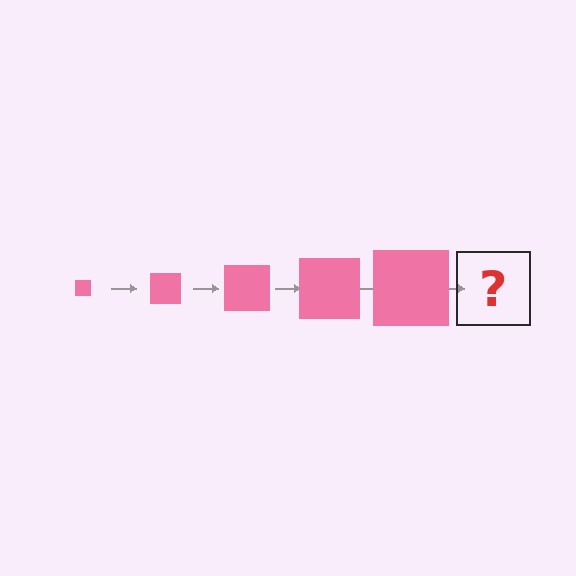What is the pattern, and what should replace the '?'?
The pattern is that the square gets progressively larger each step. The '?' should be a pink square, larger than the previous one.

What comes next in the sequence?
The next element should be a pink square, larger than the previous one.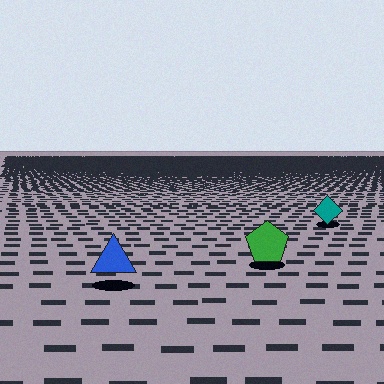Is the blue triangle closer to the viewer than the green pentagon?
Yes. The blue triangle is closer — you can tell from the texture gradient: the ground texture is coarser near it.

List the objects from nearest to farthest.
From nearest to farthest: the blue triangle, the green pentagon, the teal diamond.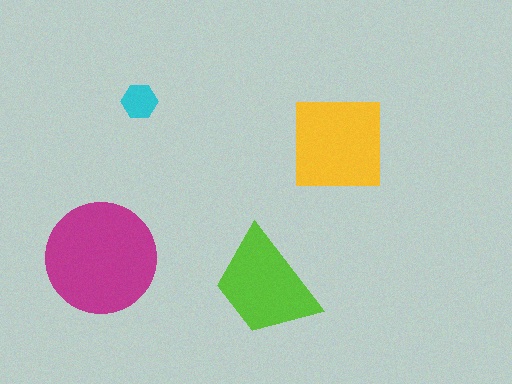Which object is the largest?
The magenta circle.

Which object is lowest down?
The lime trapezoid is bottommost.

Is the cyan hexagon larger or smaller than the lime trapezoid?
Smaller.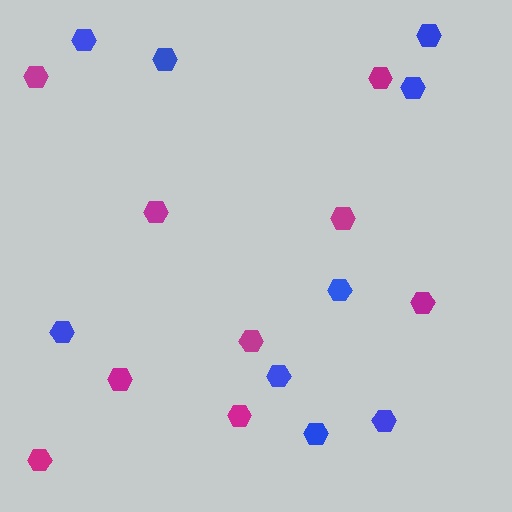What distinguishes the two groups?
There are 2 groups: one group of blue hexagons (9) and one group of magenta hexagons (9).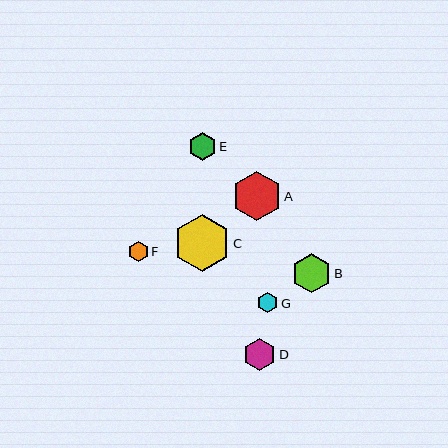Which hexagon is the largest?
Hexagon C is the largest with a size of approximately 56 pixels.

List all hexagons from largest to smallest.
From largest to smallest: C, A, B, D, E, F, G.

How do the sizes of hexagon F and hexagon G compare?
Hexagon F and hexagon G are approximately the same size.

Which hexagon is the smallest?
Hexagon G is the smallest with a size of approximately 20 pixels.